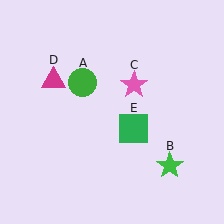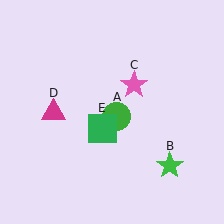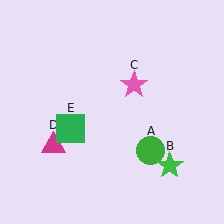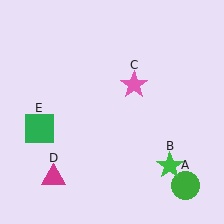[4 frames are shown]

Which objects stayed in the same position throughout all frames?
Green star (object B) and pink star (object C) remained stationary.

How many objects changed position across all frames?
3 objects changed position: green circle (object A), magenta triangle (object D), green square (object E).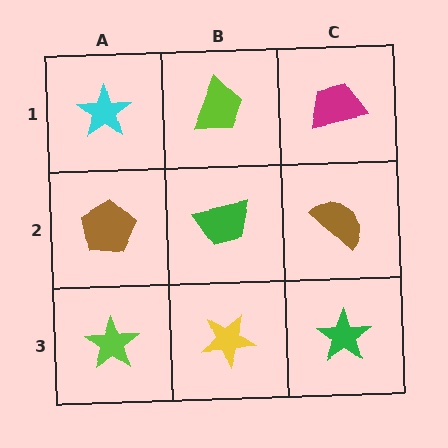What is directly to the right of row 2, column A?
A green trapezoid.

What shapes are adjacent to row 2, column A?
A cyan star (row 1, column A), a lime star (row 3, column A), a green trapezoid (row 2, column B).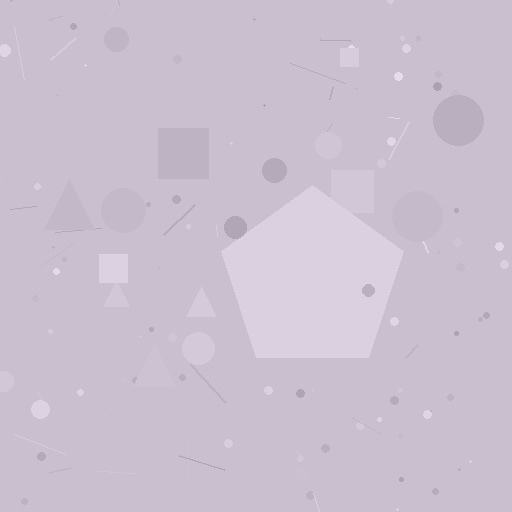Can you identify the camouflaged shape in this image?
The camouflaged shape is a pentagon.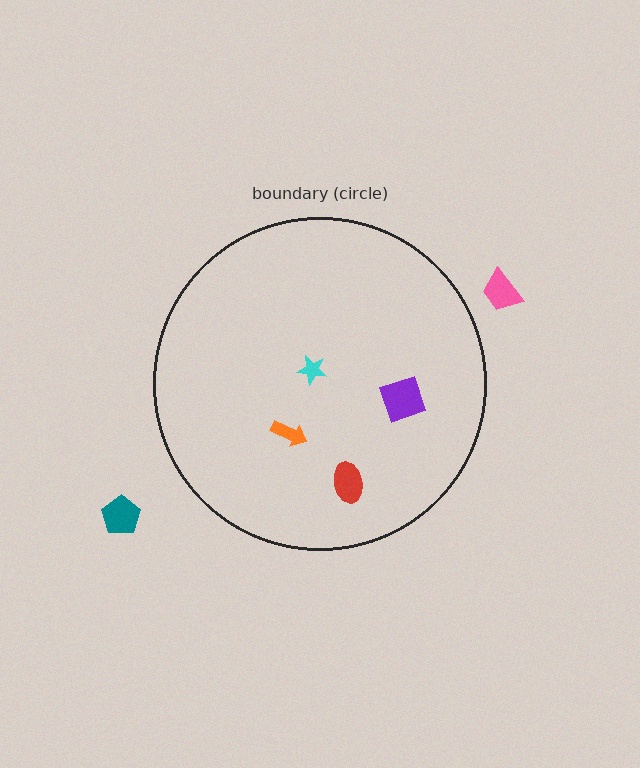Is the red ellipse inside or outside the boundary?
Inside.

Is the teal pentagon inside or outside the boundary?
Outside.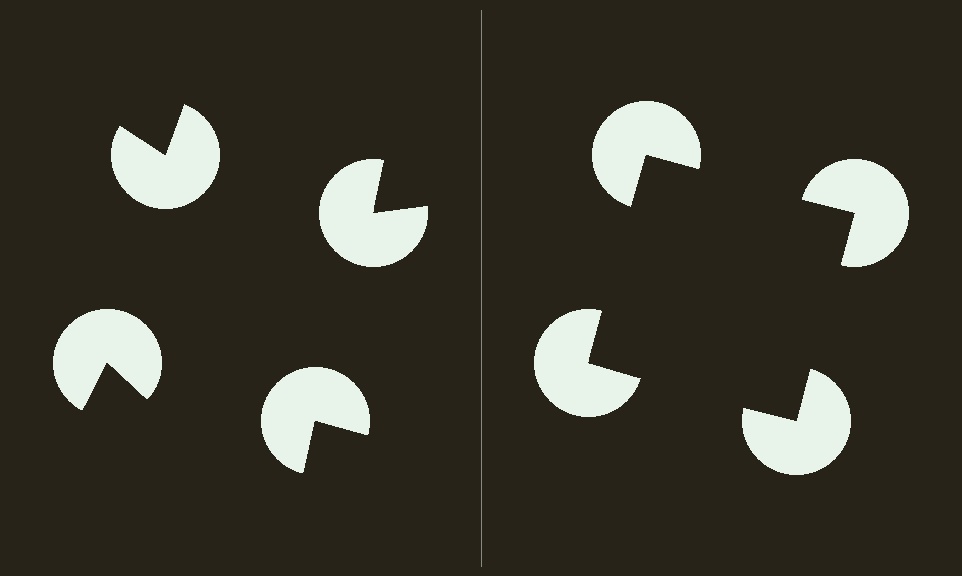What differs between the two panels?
The pac-man discs are positioned identically on both sides; only the wedge orientations differ. On the right they align to a square; on the left they are misaligned.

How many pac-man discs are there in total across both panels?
8 — 4 on each side.